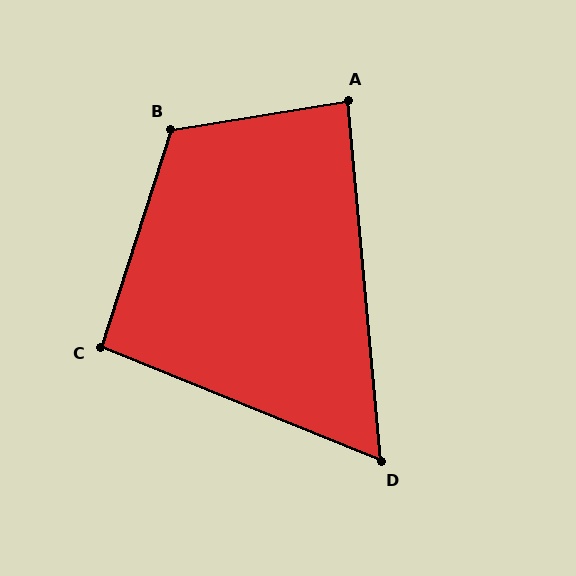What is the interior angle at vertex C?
Approximately 94 degrees (approximately right).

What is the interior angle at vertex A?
Approximately 86 degrees (approximately right).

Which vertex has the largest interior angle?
B, at approximately 117 degrees.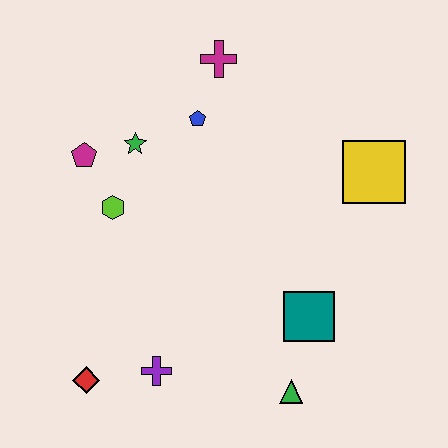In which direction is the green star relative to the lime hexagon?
The green star is above the lime hexagon.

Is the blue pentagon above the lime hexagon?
Yes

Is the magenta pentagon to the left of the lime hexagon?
Yes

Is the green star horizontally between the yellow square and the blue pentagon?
No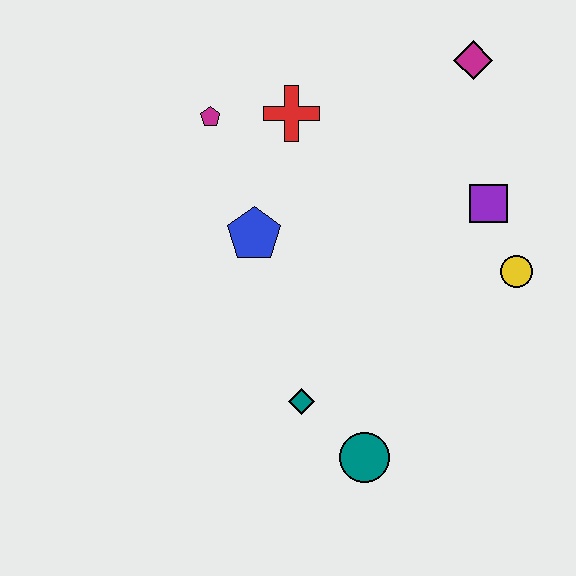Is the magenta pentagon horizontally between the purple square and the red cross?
No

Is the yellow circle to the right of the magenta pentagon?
Yes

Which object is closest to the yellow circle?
The purple square is closest to the yellow circle.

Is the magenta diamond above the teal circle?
Yes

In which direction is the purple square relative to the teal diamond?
The purple square is above the teal diamond.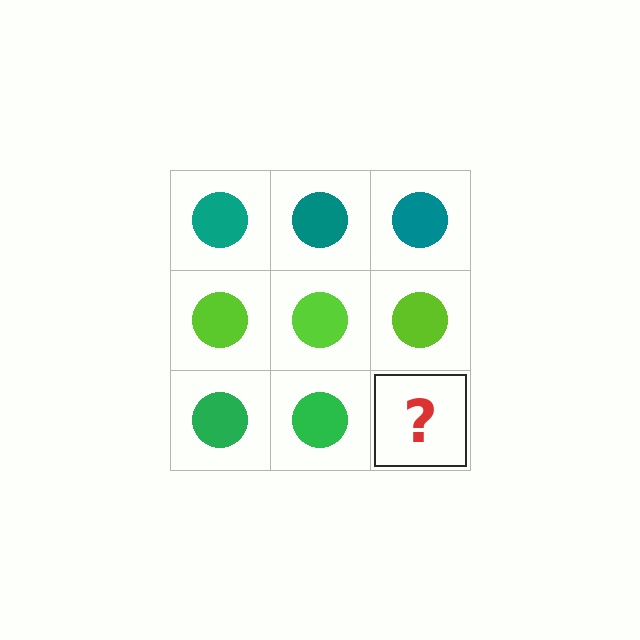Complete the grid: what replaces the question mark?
The question mark should be replaced with a green circle.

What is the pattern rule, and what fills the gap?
The rule is that each row has a consistent color. The gap should be filled with a green circle.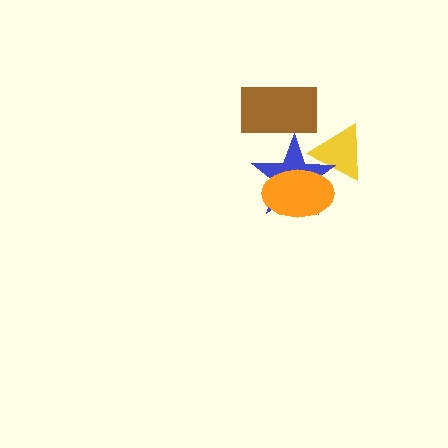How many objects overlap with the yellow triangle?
2 objects overlap with the yellow triangle.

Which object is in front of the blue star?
The orange ellipse is in front of the blue star.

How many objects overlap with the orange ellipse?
2 objects overlap with the orange ellipse.